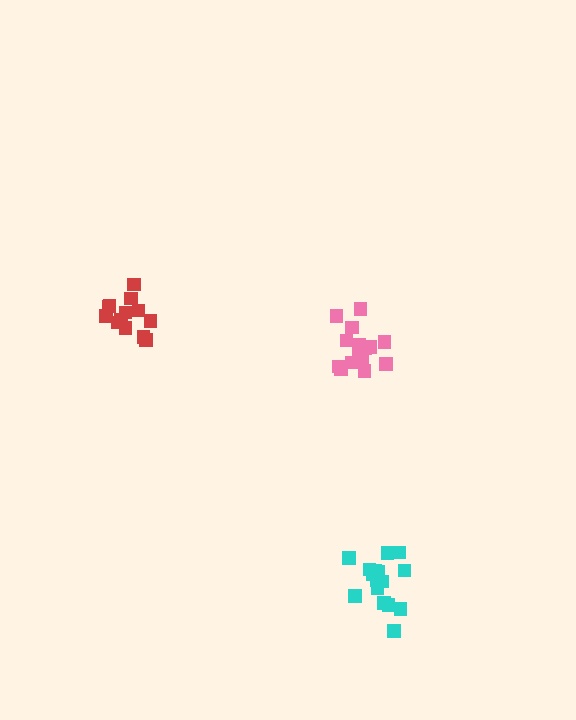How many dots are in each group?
Group 1: 13 dots, Group 2: 16 dots, Group 3: 16 dots (45 total).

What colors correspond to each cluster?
The clusters are colored: red, pink, cyan.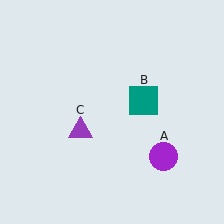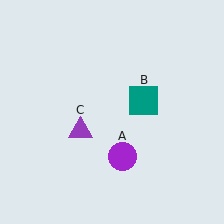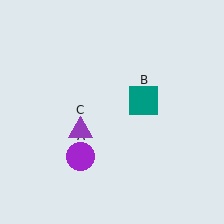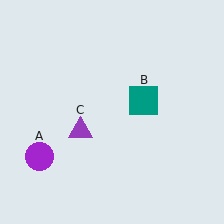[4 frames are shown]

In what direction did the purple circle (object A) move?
The purple circle (object A) moved left.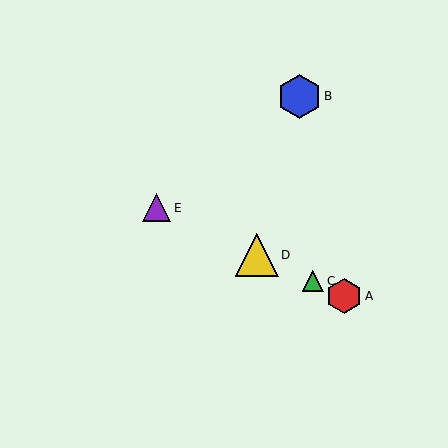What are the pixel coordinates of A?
Object A is at (344, 296).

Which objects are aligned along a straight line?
Objects A, C, D, E are aligned along a straight line.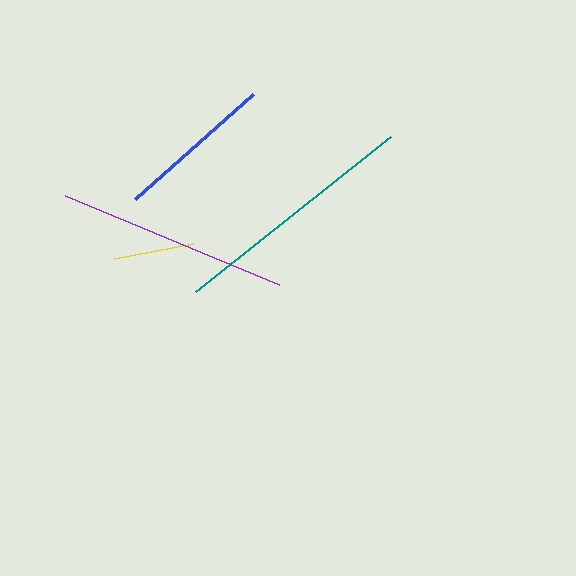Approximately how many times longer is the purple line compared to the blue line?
The purple line is approximately 1.5 times the length of the blue line.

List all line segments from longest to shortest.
From longest to shortest: teal, purple, blue, yellow.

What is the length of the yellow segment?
The yellow segment is approximately 81 pixels long.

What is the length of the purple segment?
The purple segment is approximately 232 pixels long.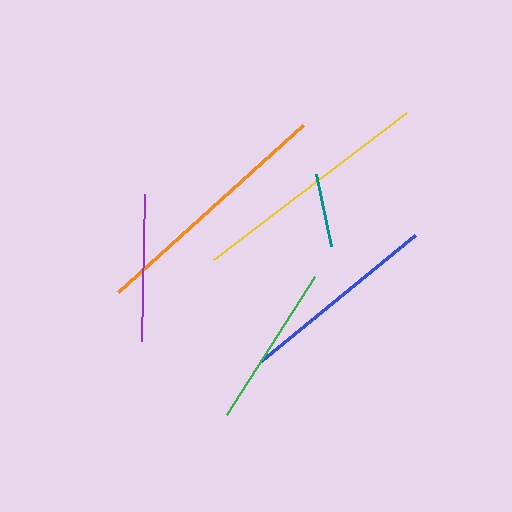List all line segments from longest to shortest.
From longest to shortest: orange, yellow, blue, green, purple, teal.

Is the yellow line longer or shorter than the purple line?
The yellow line is longer than the purple line.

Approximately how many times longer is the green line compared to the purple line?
The green line is approximately 1.1 times the length of the purple line.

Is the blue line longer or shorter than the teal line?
The blue line is longer than the teal line.